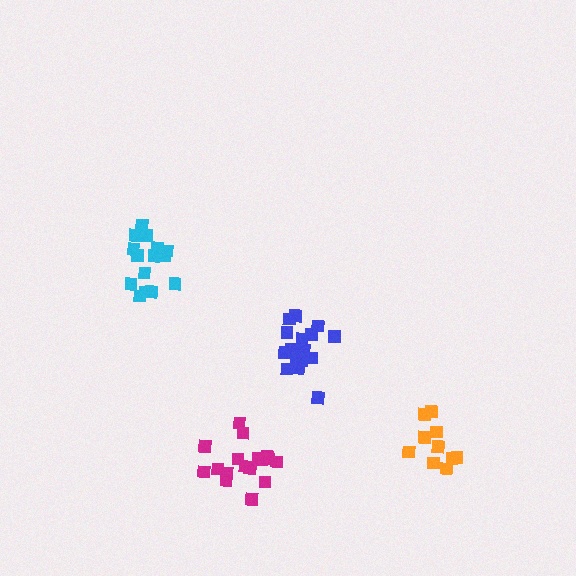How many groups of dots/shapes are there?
There are 4 groups.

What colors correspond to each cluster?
The clusters are colored: blue, magenta, cyan, orange.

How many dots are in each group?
Group 1: 17 dots, Group 2: 17 dots, Group 3: 16 dots, Group 4: 11 dots (61 total).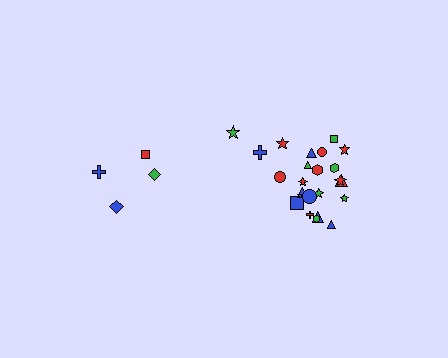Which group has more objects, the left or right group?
The right group.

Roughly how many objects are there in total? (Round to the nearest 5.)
Roughly 30 objects in total.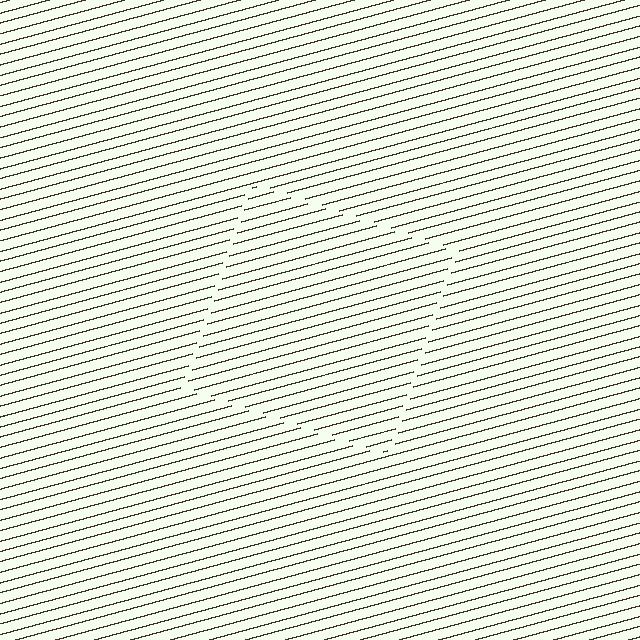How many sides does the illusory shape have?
4 sides — the line-ends trace a square.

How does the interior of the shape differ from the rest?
The interior of the shape contains the same grating, shifted by half a period — the contour is defined by the phase discontinuity where line-ends from the inner and outer gratings abut.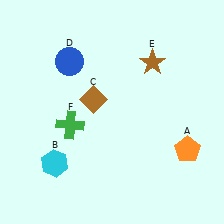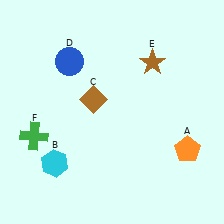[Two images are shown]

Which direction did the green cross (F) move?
The green cross (F) moved left.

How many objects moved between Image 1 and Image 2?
1 object moved between the two images.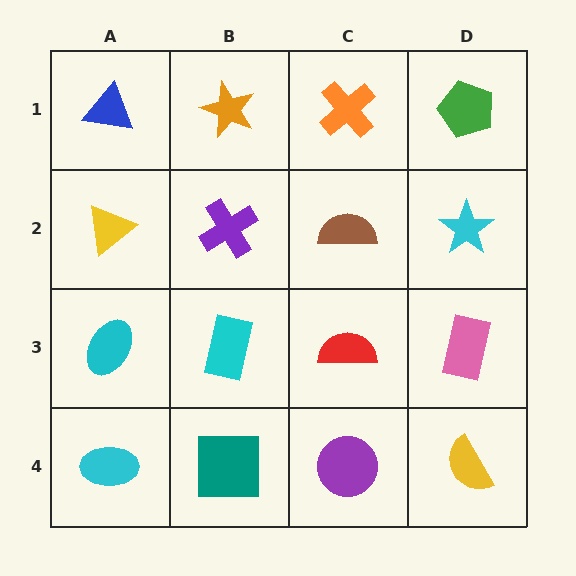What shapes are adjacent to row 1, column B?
A purple cross (row 2, column B), a blue triangle (row 1, column A), an orange cross (row 1, column C).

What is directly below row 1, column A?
A yellow triangle.